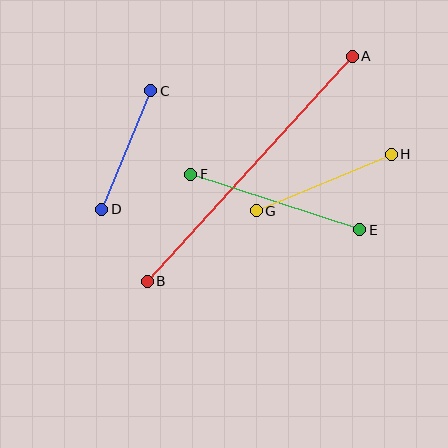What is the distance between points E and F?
The distance is approximately 178 pixels.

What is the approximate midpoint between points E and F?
The midpoint is at approximately (275, 202) pixels.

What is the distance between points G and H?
The distance is approximately 146 pixels.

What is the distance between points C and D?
The distance is approximately 128 pixels.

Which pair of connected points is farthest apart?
Points A and B are farthest apart.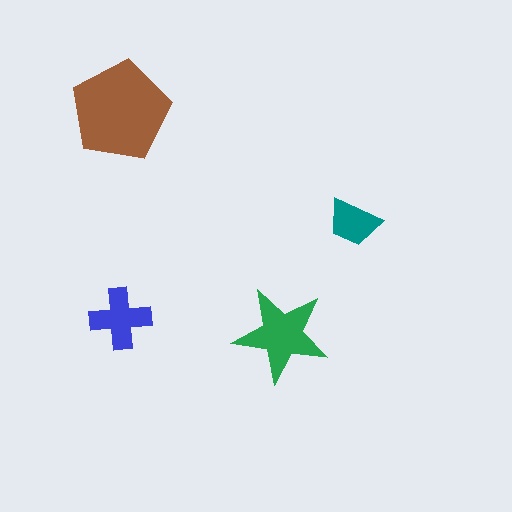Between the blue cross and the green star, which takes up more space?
The green star.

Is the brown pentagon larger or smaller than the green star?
Larger.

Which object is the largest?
The brown pentagon.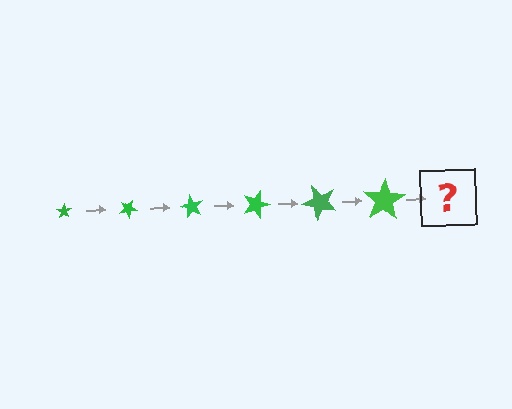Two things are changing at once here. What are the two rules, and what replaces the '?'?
The two rules are that the star grows larger each step and it rotates 30 degrees each step. The '?' should be a star, larger than the previous one and rotated 180 degrees from the start.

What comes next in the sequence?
The next element should be a star, larger than the previous one and rotated 180 degrees from the start.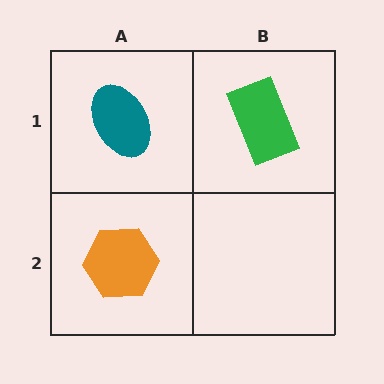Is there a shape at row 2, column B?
No, that cell is empty.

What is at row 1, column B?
A green rectangle.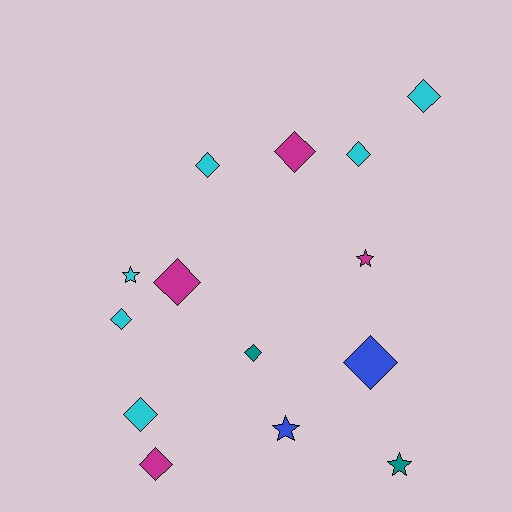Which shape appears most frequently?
Diamond, with 10 objects.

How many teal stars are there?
There is 1 teal star.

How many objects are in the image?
There are 14 objects.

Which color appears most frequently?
Cyan, with 6 objects.